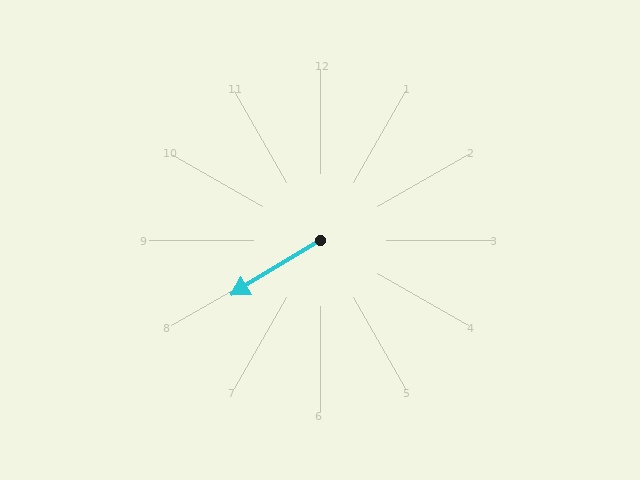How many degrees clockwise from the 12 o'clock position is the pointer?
Approximately 239 degrees.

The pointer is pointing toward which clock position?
Roughly 8 o'clock.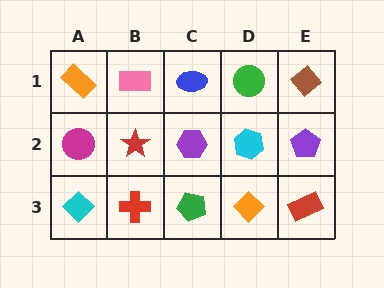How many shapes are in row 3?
5 shapes.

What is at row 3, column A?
A cyan diamond.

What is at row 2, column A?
A magenta circle.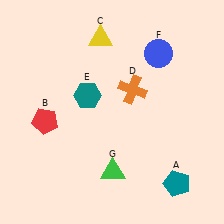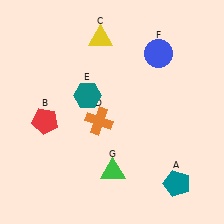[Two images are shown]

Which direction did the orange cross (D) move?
The orange cross (D) moved left.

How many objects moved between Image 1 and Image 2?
1 object moved between the two images.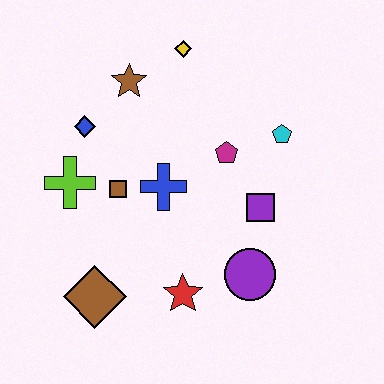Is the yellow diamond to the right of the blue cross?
Yes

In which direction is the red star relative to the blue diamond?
The red star is below the blue diamond.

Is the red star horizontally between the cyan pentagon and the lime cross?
Yes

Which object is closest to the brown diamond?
The red star is closest to the brown diamond.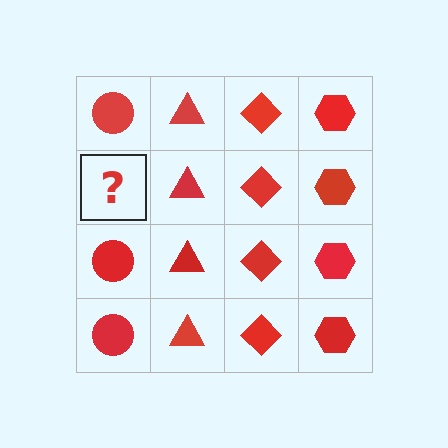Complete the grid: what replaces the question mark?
The question mark should be replaced with a red circle.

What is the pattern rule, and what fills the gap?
The rule is that each column has a consistent shape. The gap should be filled with a red circle.